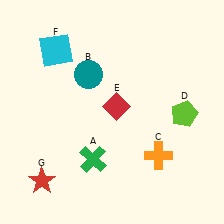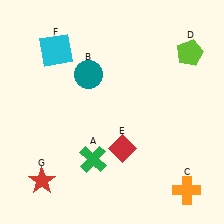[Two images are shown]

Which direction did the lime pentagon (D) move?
The lime pentagon (D) moved up.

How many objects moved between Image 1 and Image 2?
3 objects moved between the two images.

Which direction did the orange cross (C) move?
The orange cross (C) moved down.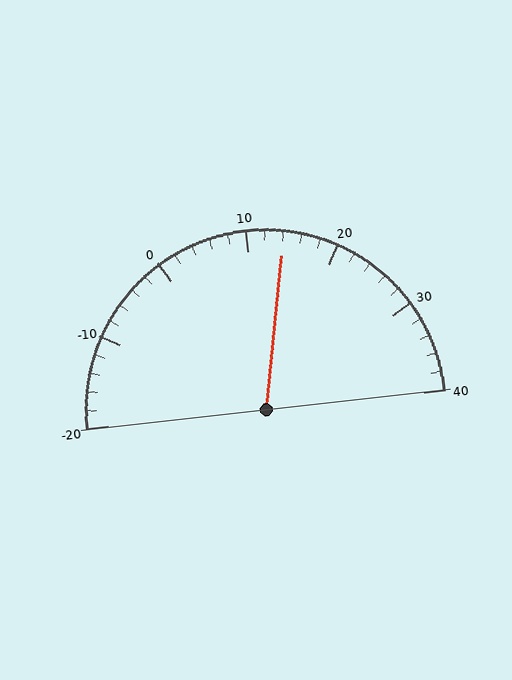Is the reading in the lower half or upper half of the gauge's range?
The reading is in the upper half of the range (-20 to 40).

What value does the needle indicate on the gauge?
The needle indicates approximately 14.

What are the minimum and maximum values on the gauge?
The gauge ranges from -20 to 40.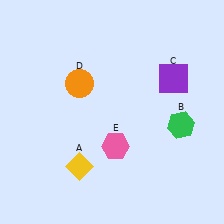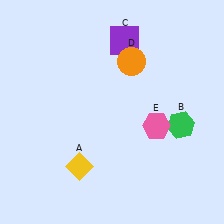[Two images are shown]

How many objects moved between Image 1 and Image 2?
3 objects moved between the two images.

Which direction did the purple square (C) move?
The purple square (C) moved left.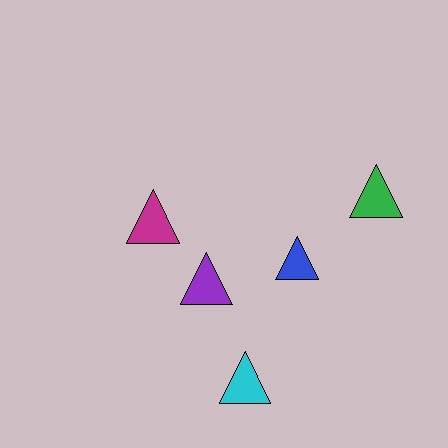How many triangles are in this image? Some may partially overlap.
There are 5 triangles.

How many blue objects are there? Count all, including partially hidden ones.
There is 1 blue object.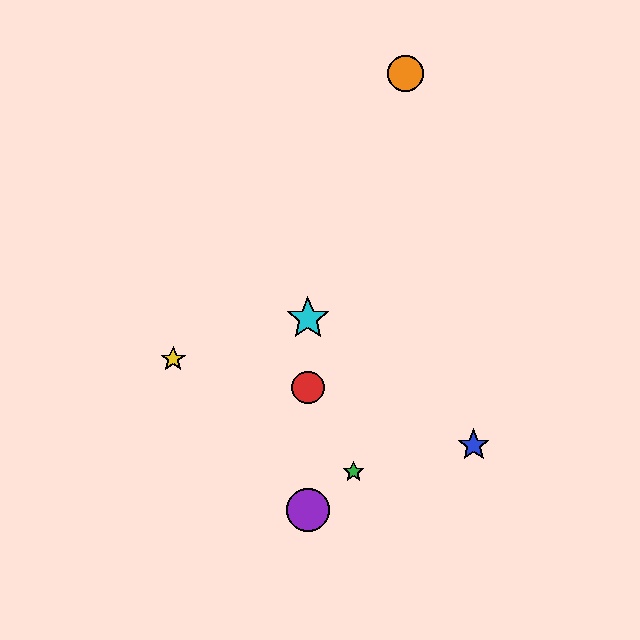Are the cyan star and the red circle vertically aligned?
Yes, both are at x≈308.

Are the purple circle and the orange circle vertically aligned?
No, the purple circle is at x≈308 and the orange circle is at x≈405.